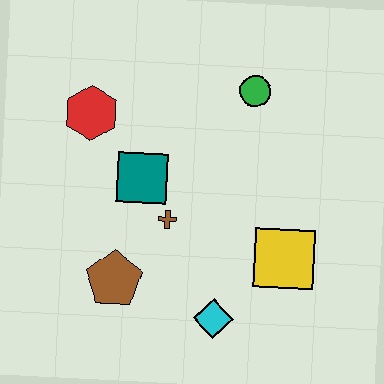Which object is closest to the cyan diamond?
The yellow square is closest to the cyan diamond.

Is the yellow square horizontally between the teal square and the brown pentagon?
No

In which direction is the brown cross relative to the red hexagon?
The brown cross is below the red hexagon.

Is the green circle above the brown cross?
Yes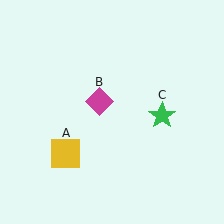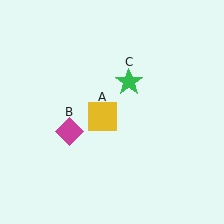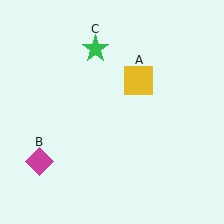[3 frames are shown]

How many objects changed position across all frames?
3 objects changed position: yellow square (object A), magenta diamond (object B), green star (object C).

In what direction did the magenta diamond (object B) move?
The magenta diamond (object B) moved down and to the left.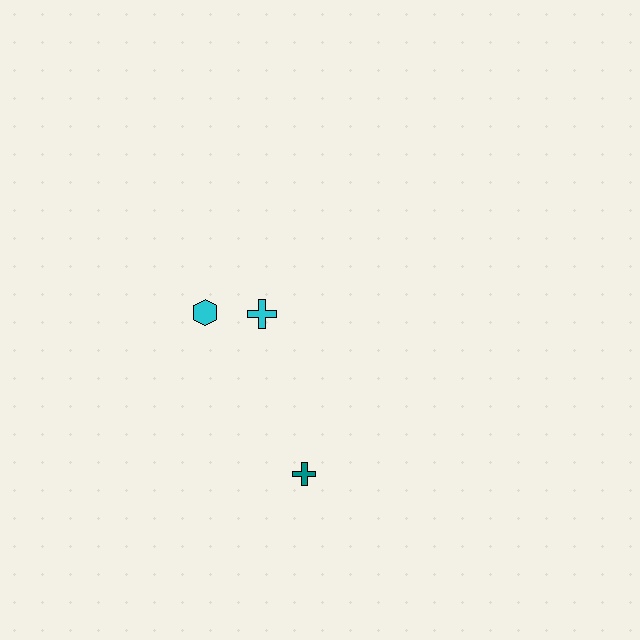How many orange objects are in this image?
There are no orange objects.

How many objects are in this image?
There are 3 objects.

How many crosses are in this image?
There are 2 crosses.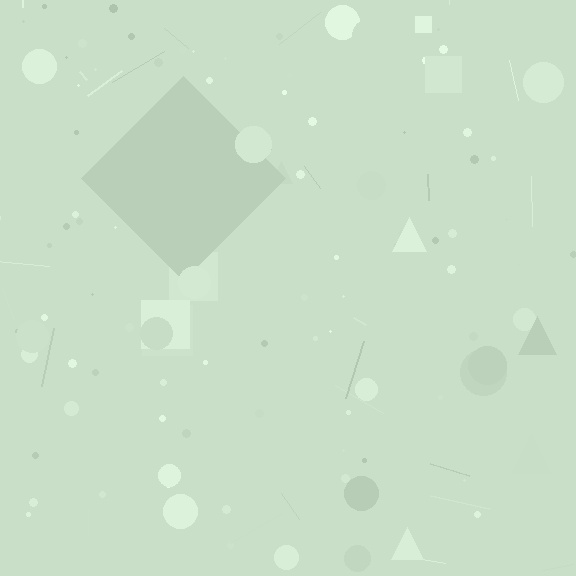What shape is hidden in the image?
A diamond is hidden in the image.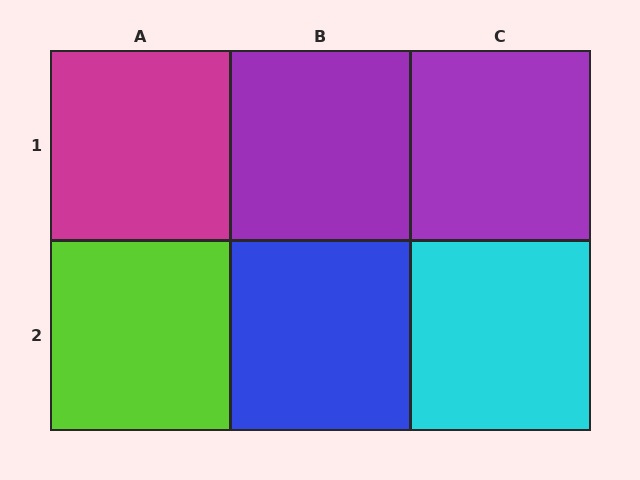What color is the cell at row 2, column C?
Cyan.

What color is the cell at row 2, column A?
Lime.